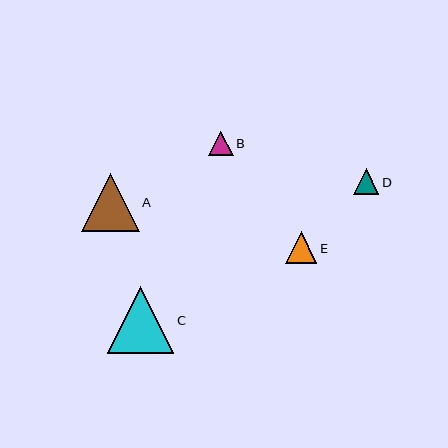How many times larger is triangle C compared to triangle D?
Triangle C is approximately 2.6 times the size of triangle D.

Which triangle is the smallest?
Triangle B is the smallest with a size of approximately 25 pixels.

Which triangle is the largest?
Triangle C is the largest with a size of approximately 67 pixels.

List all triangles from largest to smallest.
From largest to smallest: C, A, E, D, B.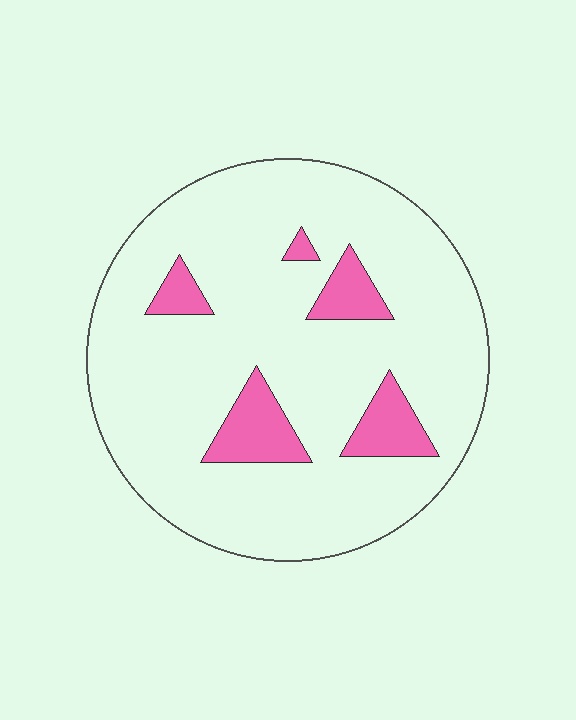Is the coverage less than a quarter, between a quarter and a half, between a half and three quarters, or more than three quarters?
Less than a quarter.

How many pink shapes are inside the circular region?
5.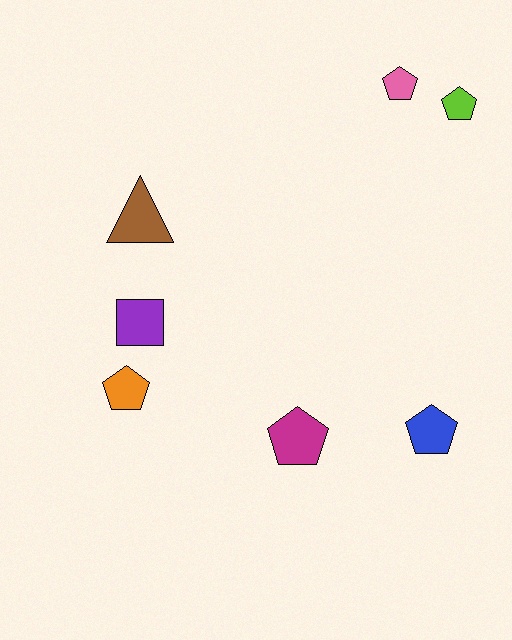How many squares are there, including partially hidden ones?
There is 1 square.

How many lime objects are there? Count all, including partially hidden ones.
There is 1 lime object.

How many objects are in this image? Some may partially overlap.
There are 7 objects.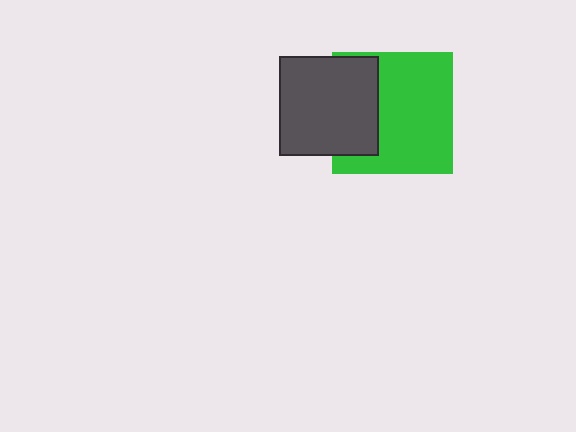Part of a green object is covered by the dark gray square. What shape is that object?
It is a square.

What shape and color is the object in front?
The object in front is a dark gray square.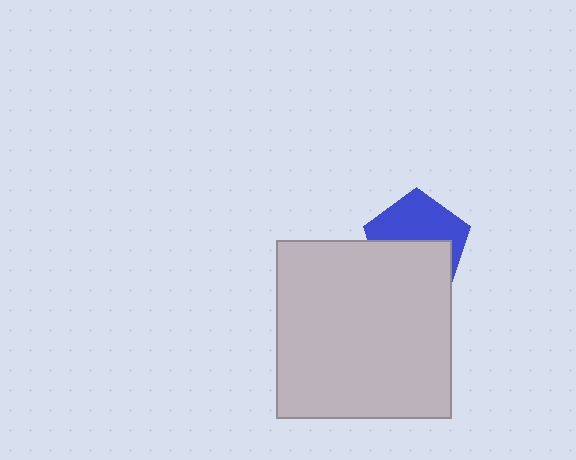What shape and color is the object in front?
The object in front is a light gray rectangle.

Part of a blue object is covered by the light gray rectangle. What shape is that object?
It is a pentagon.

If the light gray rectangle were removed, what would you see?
You would see the complete blue pentagon.